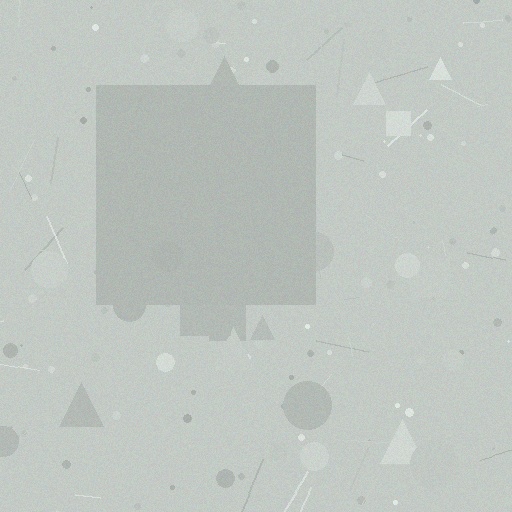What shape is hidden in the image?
A square is hidden in the image.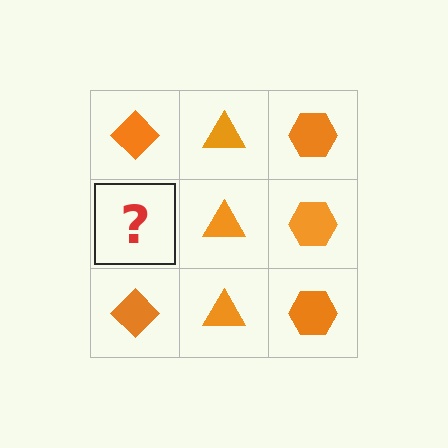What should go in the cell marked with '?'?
The missing cell should contain an orange diamond.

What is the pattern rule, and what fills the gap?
The rule is that each column has a consistent shape. The gap should be filled with an orange diamond.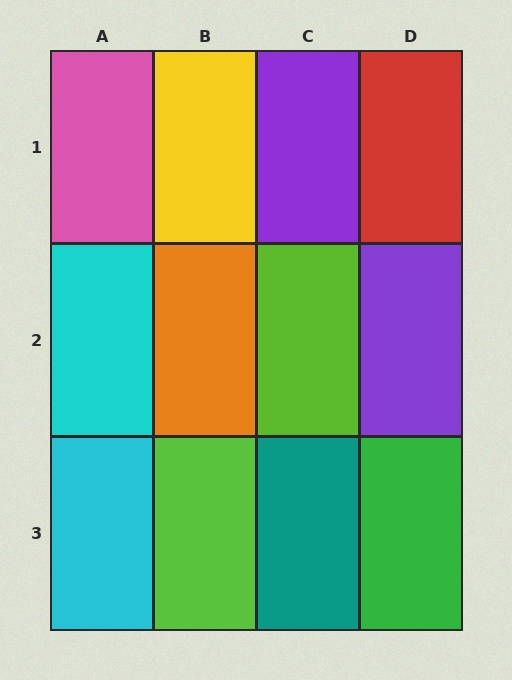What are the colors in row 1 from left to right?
Pink, yellow, purple, red.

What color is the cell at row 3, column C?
Teal.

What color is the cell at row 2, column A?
Cyan.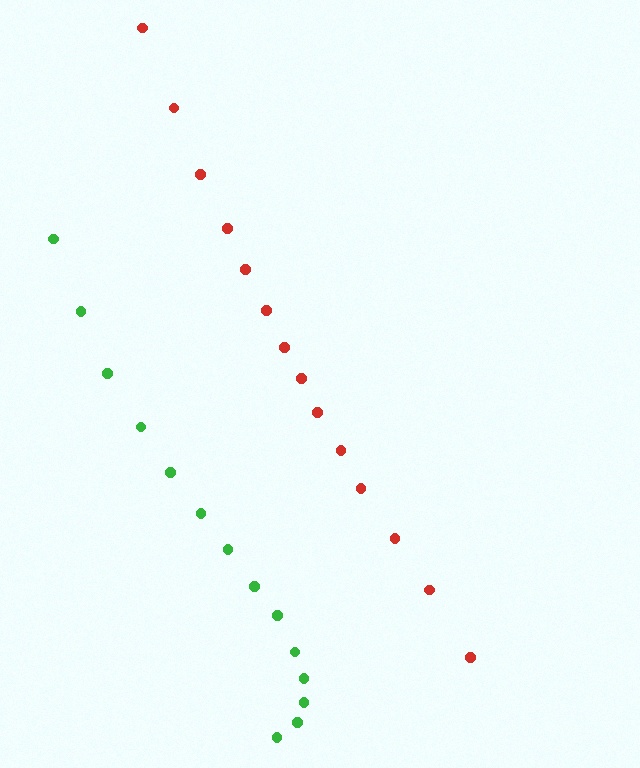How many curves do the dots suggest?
There are 2 distinct paths.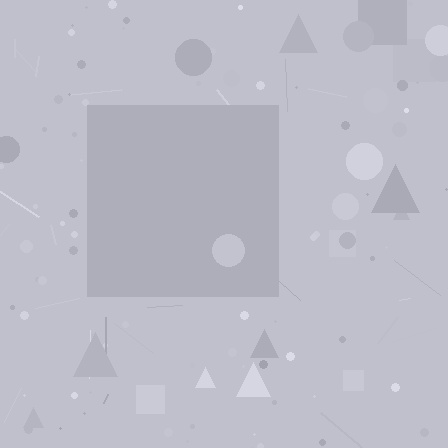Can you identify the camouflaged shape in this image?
The camouflaged shape is a square.